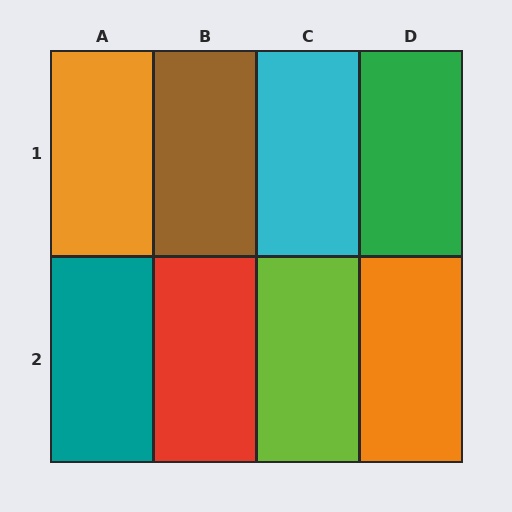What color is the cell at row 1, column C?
Cyan.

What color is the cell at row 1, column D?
Green.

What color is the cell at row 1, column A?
Orange.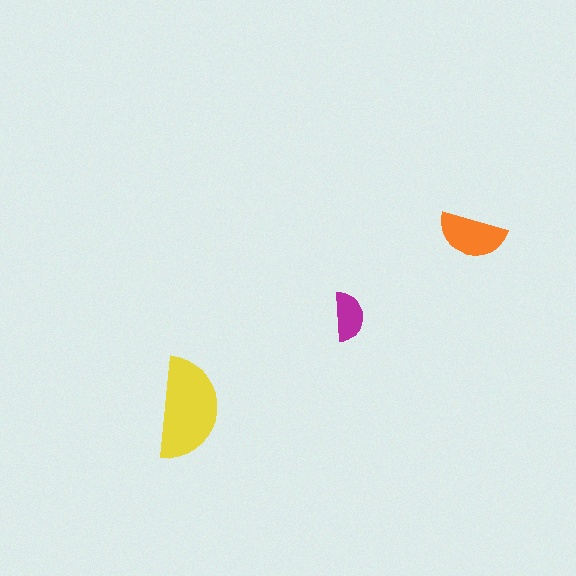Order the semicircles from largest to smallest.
the yellow one, the orange one, the magenta one.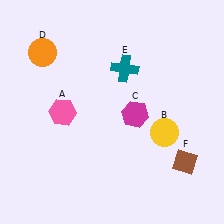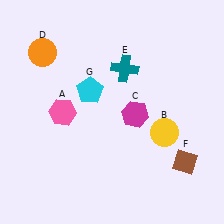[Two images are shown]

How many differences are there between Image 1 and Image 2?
There is 1 difference between the two images.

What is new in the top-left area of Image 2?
A cyan pentagon (G) was added in the top-left area of Image 2.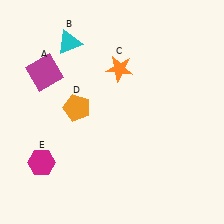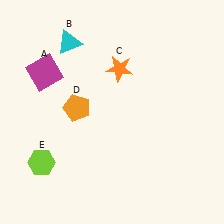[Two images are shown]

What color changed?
The hexagon (E) changed from magenta in Image 1 to lime in Image 2.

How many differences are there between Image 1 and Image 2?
There is 1 difference between the two images.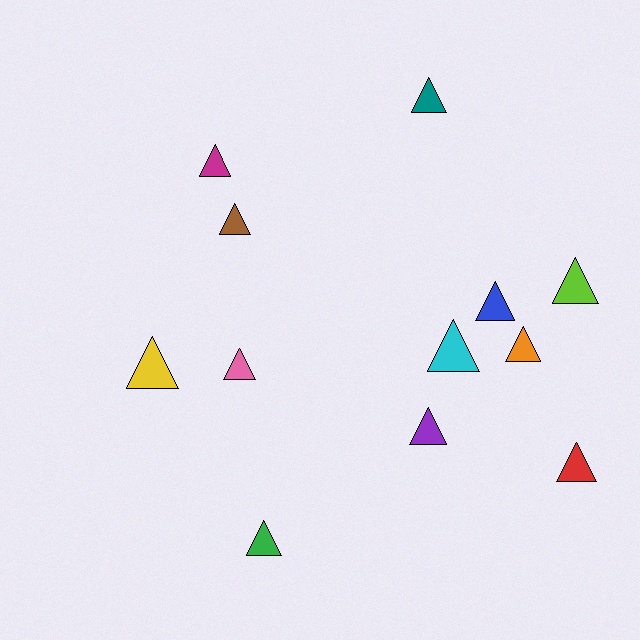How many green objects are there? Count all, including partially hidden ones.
There is 1 green object.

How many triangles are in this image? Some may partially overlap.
There are 12 triangles.